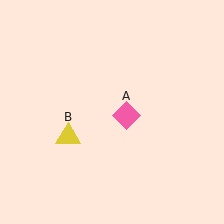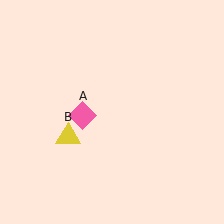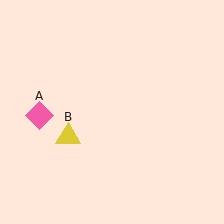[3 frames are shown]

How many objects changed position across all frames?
1 object changed position: pink diamond (object A).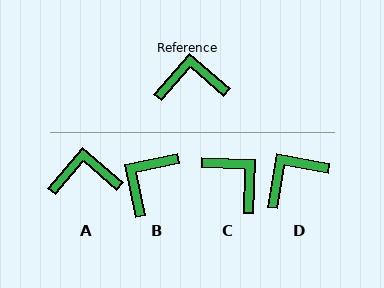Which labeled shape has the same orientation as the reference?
A.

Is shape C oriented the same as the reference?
No, it is off by about 51 degrees.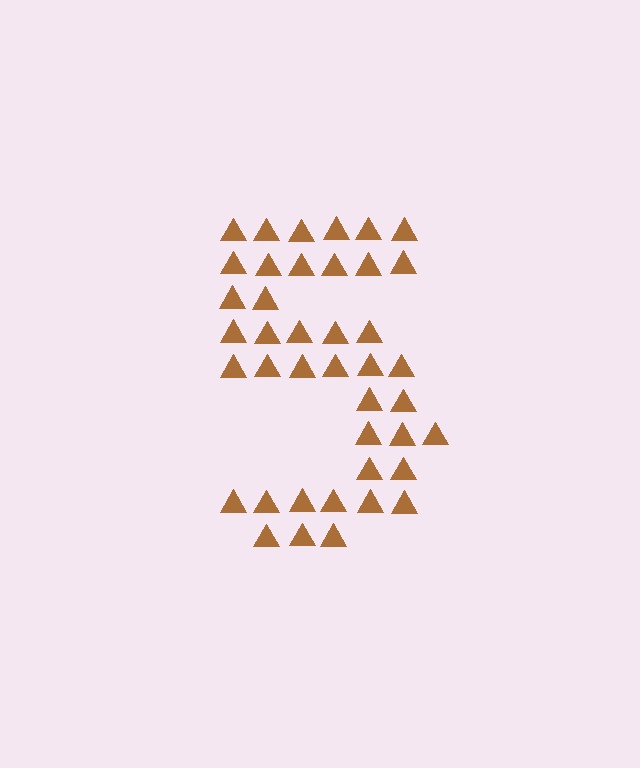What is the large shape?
The large shape is the digit 5.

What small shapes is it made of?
It is made of small triangles.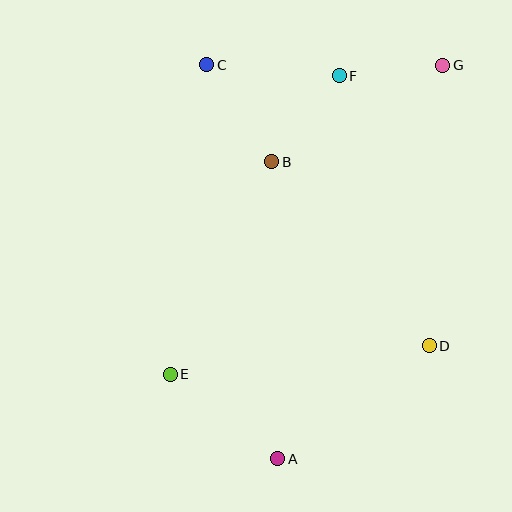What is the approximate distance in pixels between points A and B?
The distance between A and B is approximately 297 pixels.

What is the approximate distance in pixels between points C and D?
The distance between C and D is approximately 358 pixels.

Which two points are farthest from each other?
Points A and G are farthest from each other.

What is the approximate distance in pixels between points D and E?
The distance between D and E is approximately 261 pixels.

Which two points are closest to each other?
Points F and G are closest to each other.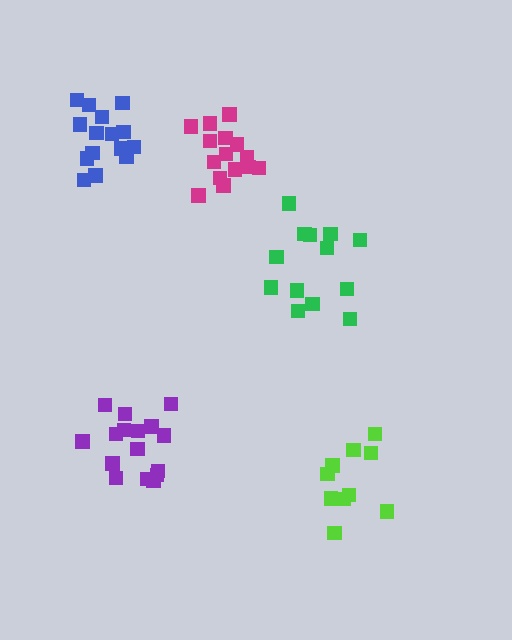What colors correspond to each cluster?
The clusters are colored: magenta, lime, green, blue, purple.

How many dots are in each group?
Group 1: 15 dots, Group 2: 10 dots, Group 3: 13 dots, Group 4: 15 dots, Group 5: 16 dots (69 total).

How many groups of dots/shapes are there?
There are 5 groups.